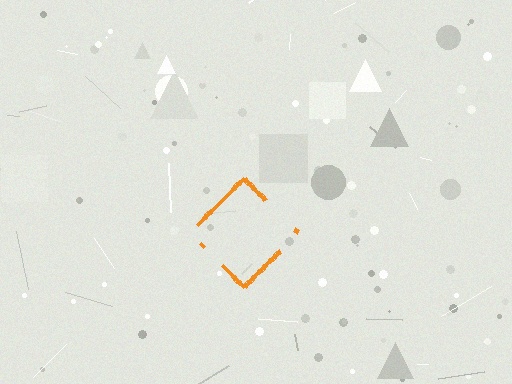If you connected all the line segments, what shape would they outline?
They would outline a diamond.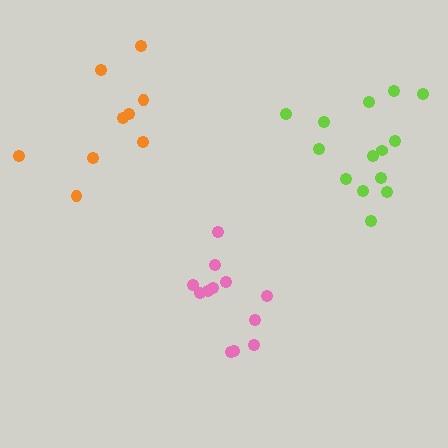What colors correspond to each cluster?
The clusters are colored: pink, lime, orange.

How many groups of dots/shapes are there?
There are 3 groups.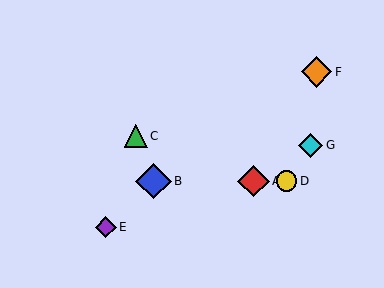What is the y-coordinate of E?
Object E is at y≈227.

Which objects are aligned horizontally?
Objects A, B, D are aligned horizontally.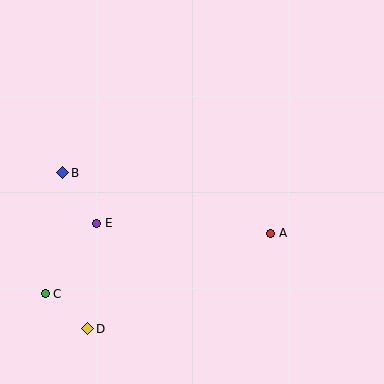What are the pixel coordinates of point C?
Point C is at (45, 294).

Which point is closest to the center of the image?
Point A at (271, 233) is closest to the center.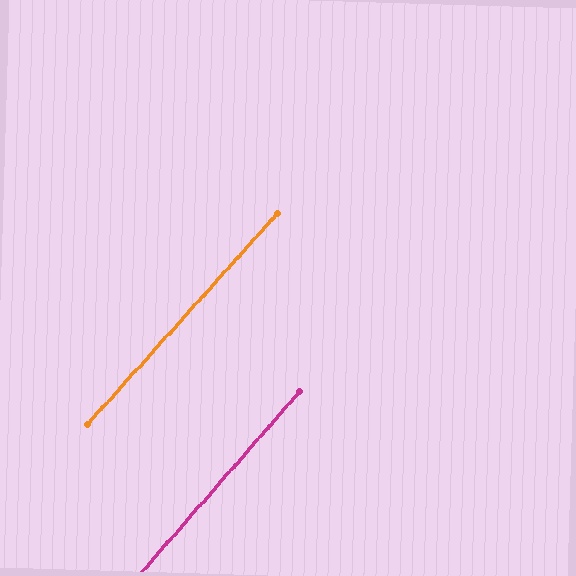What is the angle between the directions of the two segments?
Approximately 1 degree.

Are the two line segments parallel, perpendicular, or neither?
Parallel — their directions differ by only 0.7°.